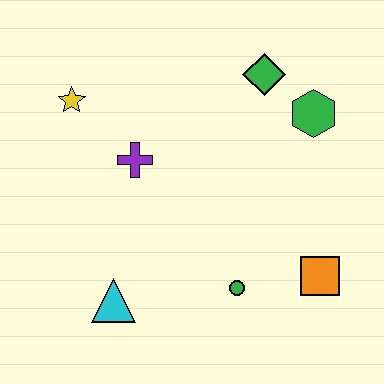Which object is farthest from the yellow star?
The orange square is farthest from the yellow star.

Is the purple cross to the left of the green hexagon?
Yes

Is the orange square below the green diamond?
Yes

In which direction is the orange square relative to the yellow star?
The orange square is to the right of the yellow star.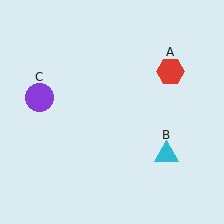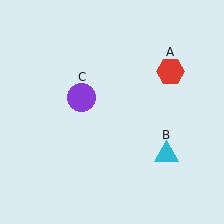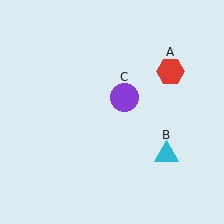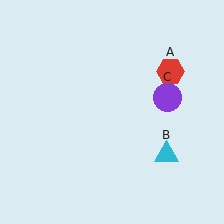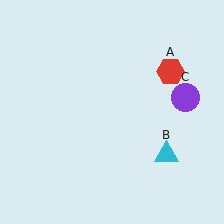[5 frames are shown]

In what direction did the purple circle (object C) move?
The purple circle (object C) moved right.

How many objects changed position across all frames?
1 object changed position: purple circle (object C).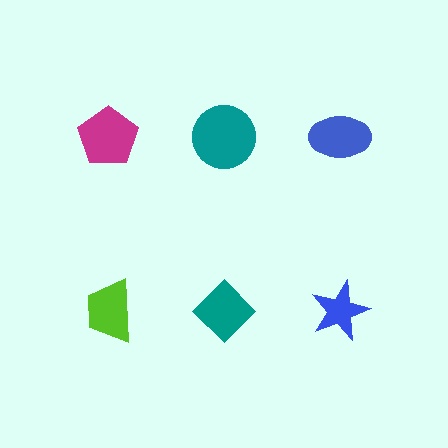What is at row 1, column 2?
A teal circle.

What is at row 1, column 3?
A blue ellipse.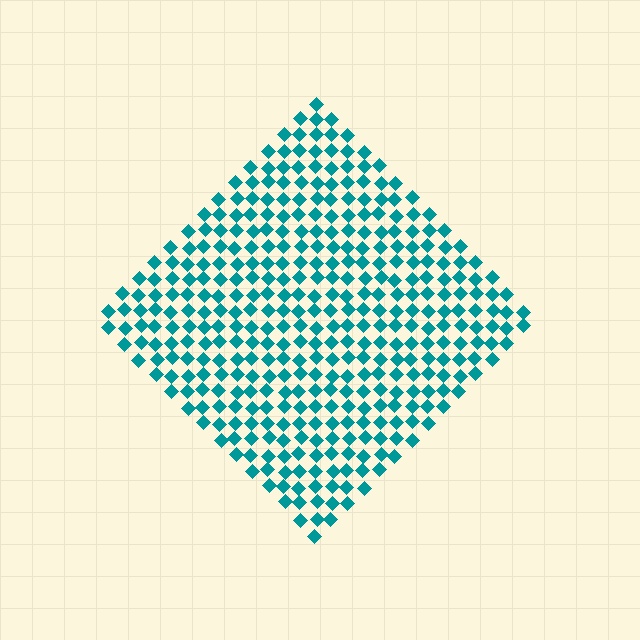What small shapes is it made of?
It is made of small diamonds.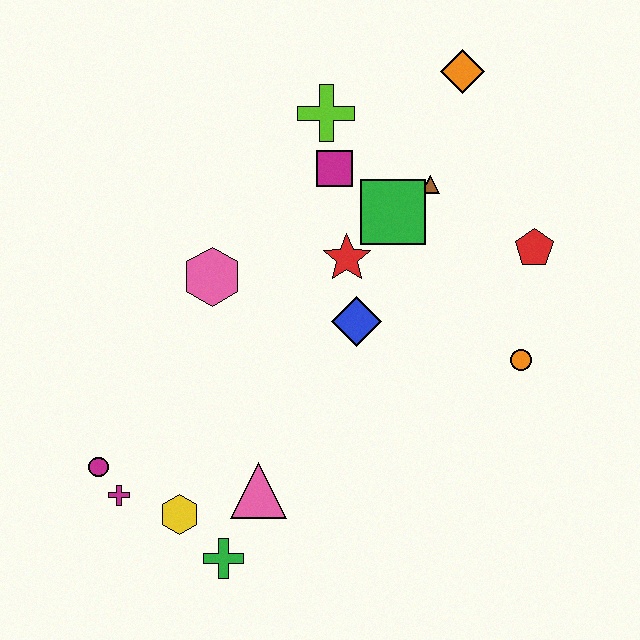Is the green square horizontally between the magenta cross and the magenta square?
No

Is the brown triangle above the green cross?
Yes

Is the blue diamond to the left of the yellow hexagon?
No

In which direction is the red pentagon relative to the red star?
The red pentagon is to the right of the red star.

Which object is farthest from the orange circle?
The magenta circle is farthest from the orange circle.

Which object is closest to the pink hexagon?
The red star is closest to the pink hexagon.